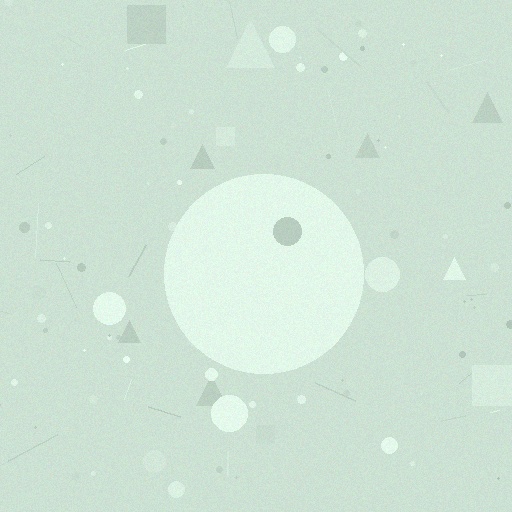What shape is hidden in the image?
A circle is hidden in the image.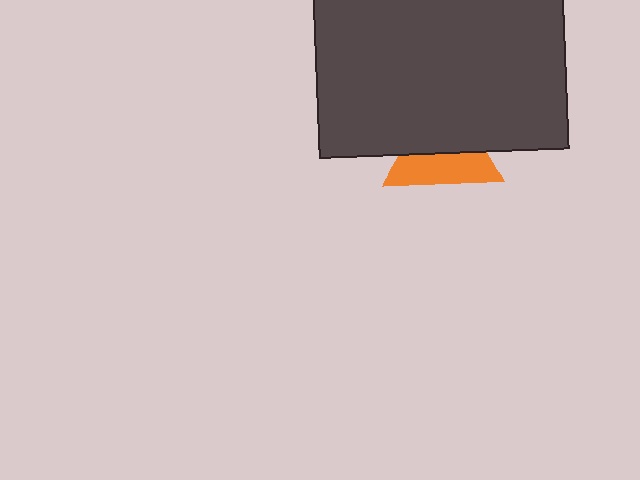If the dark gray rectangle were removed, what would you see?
You would see the complete orange triangle.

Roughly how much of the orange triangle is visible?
About half of it is visible (roughly 48%).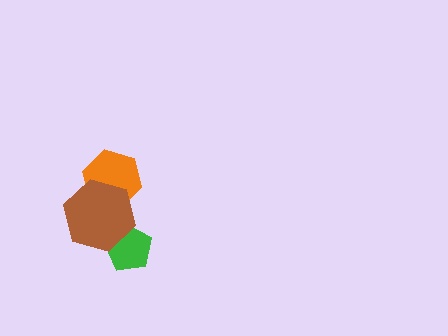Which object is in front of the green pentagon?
The brown hexagon is in front of the green pentagon.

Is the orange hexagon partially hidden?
Yes, it is partially covered by another shape.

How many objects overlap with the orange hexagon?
1 object overlaps with the orange hexagon.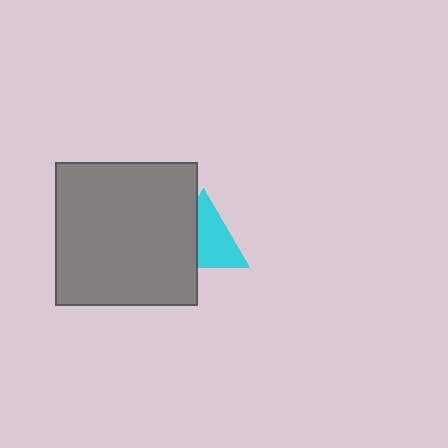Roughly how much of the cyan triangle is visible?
About half of it is visible (roughly 63%).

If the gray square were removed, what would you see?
You would see the complete cyan triangle.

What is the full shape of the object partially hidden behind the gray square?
The partially hidden object is a cyan triangle.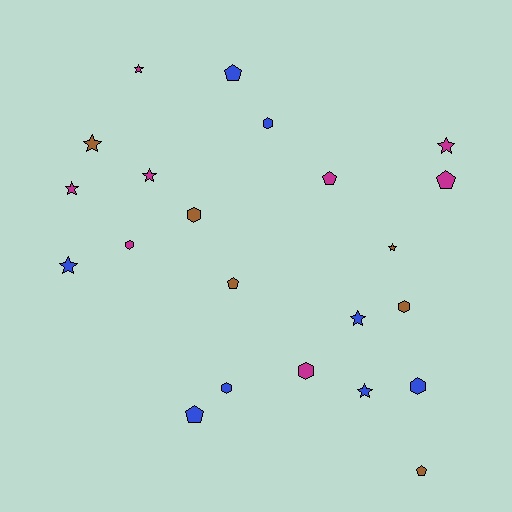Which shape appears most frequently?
Star, with 9 objects.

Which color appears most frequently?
Magenta, with 8 objects.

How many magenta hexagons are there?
There are 2 magenta hexagons.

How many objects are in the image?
There are 22 objects.